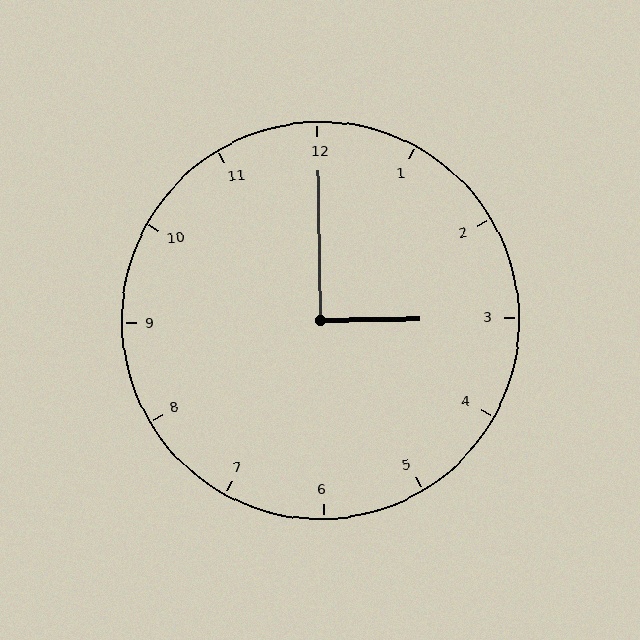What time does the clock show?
3:00.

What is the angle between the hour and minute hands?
Approximately 90 degrees.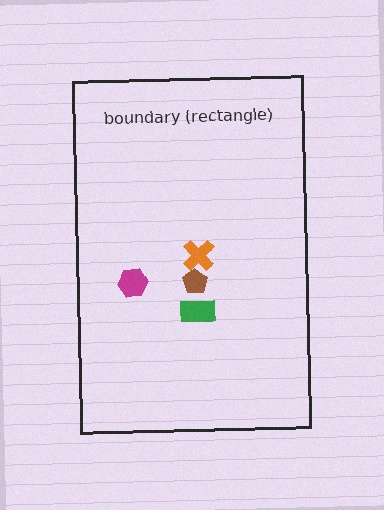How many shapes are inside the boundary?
4 inside, 0 outside.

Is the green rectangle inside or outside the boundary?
Inside.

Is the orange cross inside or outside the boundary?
Inside.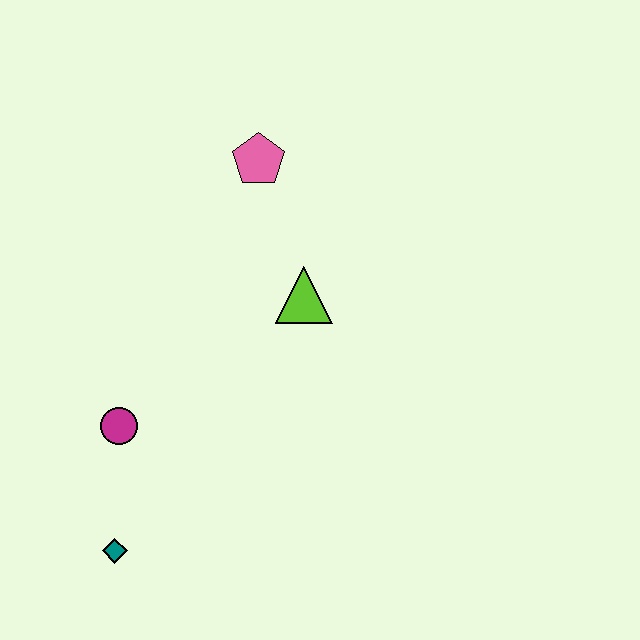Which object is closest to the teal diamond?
The magenta circle is closest to the teal diamond.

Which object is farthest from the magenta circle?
The pink pentagon is farthest from the magenta circle.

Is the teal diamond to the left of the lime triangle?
Yes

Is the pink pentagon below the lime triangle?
No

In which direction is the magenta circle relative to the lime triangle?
The magenta circle is to the left of the lime triangle.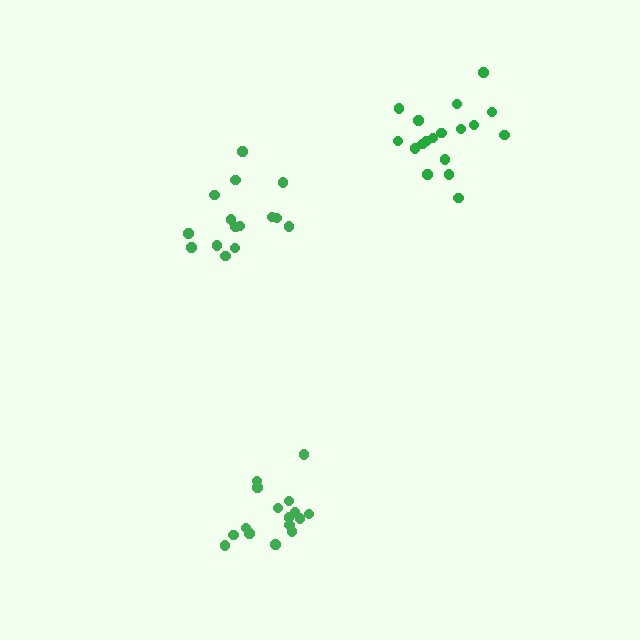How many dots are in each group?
Group 1: 18 dots, Group 2: 15 dots, Group 3: 16 dots (49 total).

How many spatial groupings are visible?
There are 3 spatial groupings.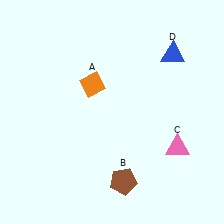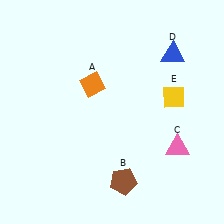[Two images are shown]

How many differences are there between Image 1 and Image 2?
There is 1 difference between the two images.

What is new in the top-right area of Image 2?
A yellow diamond (E) was added in the top-right area of Image 2.